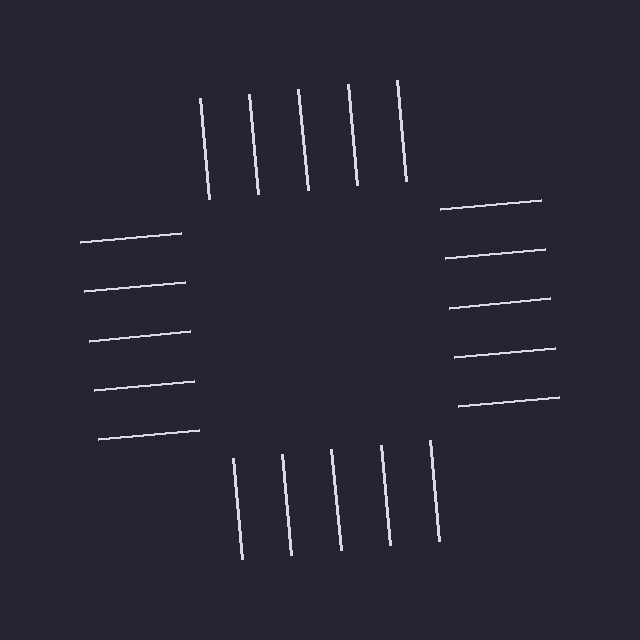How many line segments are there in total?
20 — 5 along each of the 4 edges.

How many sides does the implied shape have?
4 sides — the line-ends trace a square.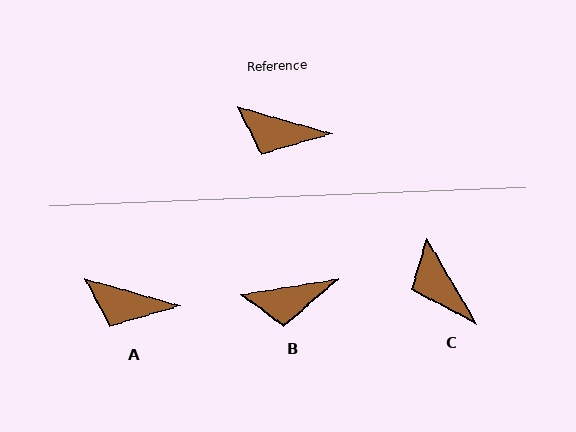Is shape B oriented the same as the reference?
No, it is off by about 25 degrees.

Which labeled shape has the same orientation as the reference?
A.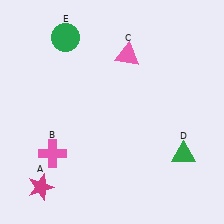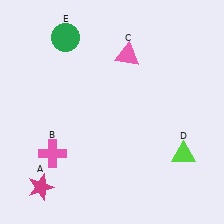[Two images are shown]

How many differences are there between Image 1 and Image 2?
There is 1 difference between the two images.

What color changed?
The triangle (D) changed from green in Image 1 to lime in Image 2.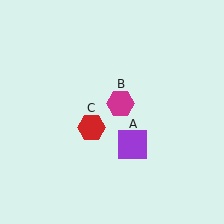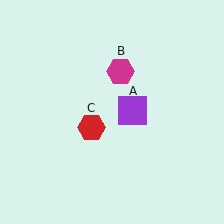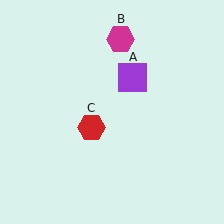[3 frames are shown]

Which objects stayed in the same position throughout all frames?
Red hexagon (object C) remained stationary.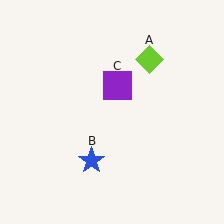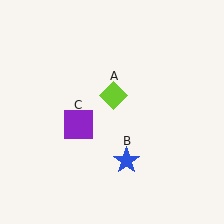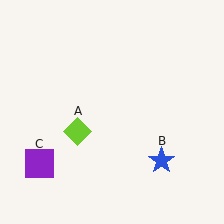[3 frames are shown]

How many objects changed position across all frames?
3 objects changed position: lime diamond (object A), blue star (object B), purple square (object C).